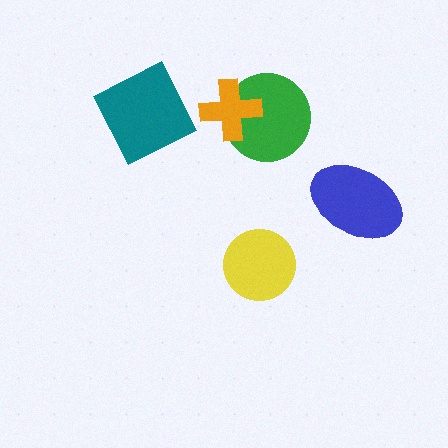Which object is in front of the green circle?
The orange cross is in front of the green circle.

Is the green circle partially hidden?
Yes, it is partially covered by another shape.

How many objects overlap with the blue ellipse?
0 objects overlap with the blue ellipse.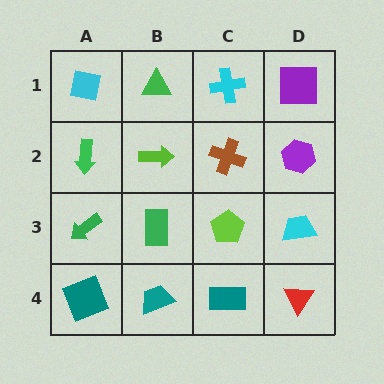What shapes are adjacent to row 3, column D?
A purple hexagon (row 2, column D), a red triangle (row 4, column D), a lime pentagon (row 3, column C).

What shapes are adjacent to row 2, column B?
A green triangle (row 1, column B), a green rectangle (row 3, column B), a green arrow (row 2, column A), a brown cross (row 2, column C).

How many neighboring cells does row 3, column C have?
4.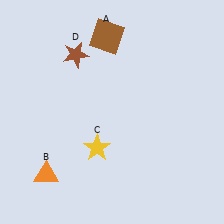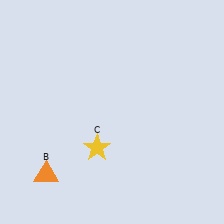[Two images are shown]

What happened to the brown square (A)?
The brown square (A) was removed in Image 2. It was in the top-left area of Image 1.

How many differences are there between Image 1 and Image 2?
There are 2 differences between the two images.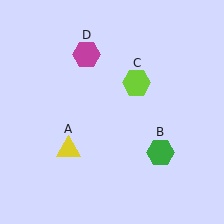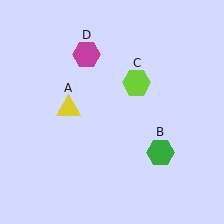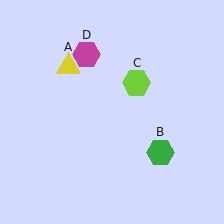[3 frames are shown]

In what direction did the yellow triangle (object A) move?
The yellow triangle (object A) moved up.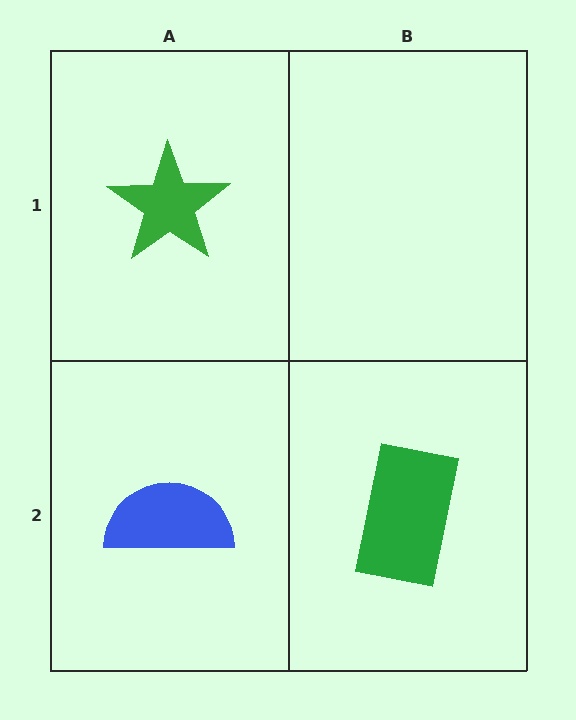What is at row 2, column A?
A blue semicircle.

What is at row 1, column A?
A green star.